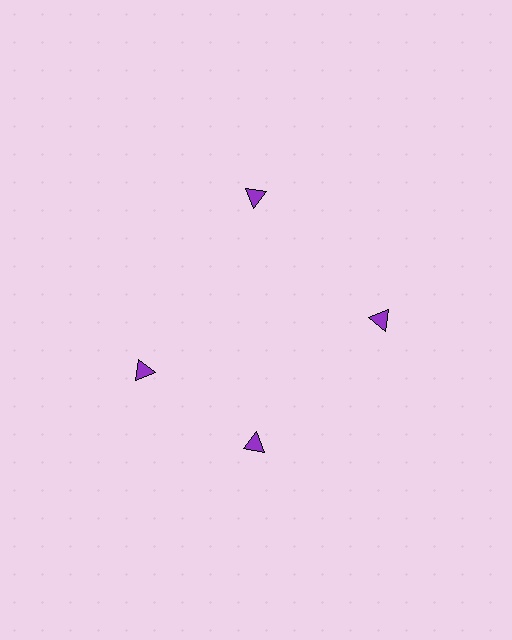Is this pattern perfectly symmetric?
No. The 4 purple triangles are arranged in a ring, but one element near the 9 o'clock position is rotated out of alignment along the ring, breaking the 4-fold rotational symmetry.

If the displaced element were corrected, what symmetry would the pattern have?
It would have 4-fold rotational symmetry — the pattern would map onto itself every 90 degrees.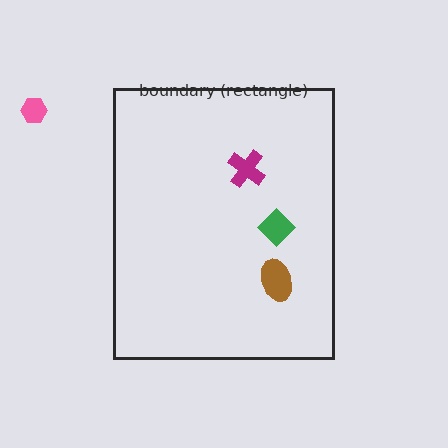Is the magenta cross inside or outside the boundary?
Inside.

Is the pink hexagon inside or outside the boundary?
Outside.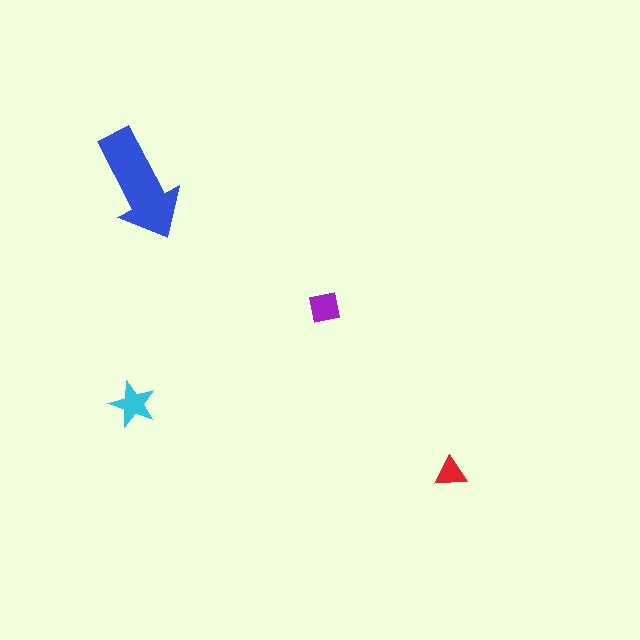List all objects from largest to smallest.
The blue arrow, the cyan star, the purple square, the red triangle.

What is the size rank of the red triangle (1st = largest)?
4th.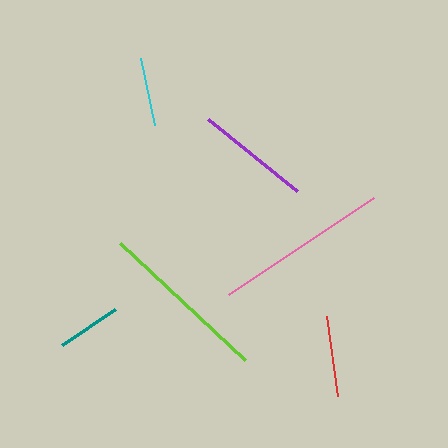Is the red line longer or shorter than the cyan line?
The red line is longer than the cyan line.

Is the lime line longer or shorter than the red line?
The lime line is longer than the red line.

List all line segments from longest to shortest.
From longest to shortest: pink, lime, purple, red, cyan, teal.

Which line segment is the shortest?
The teal line is the shortest at approximately 63 pixels.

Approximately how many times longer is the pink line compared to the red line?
The pink line is approximately 2.1 times the length of the red line.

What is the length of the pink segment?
The pink segment is approximately 174 pixels long.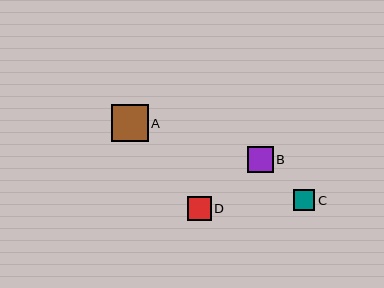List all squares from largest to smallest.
From largest to smallest: A, B, D, C.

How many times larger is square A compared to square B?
Square A is approximately 1.4 times the size of square B.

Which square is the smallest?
Square C is the smallest with a size of approximately 21 pixels.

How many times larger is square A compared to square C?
Square A is approximately 1.7 times the size of square C.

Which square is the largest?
Square A is the largest with a size of approximately 36 pixels.